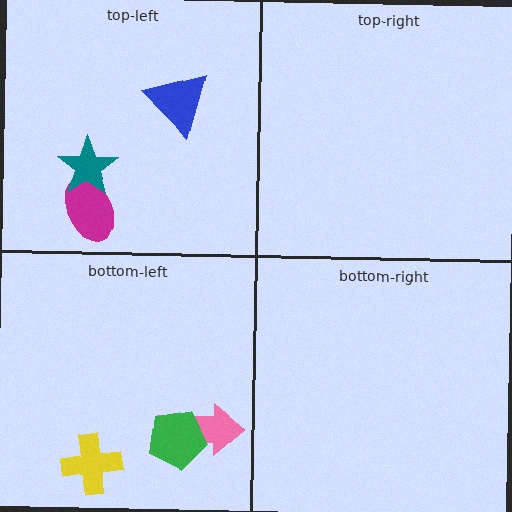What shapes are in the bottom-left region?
The pink arrow, the green pentagon, the yellow cross.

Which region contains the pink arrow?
The bottom-left region.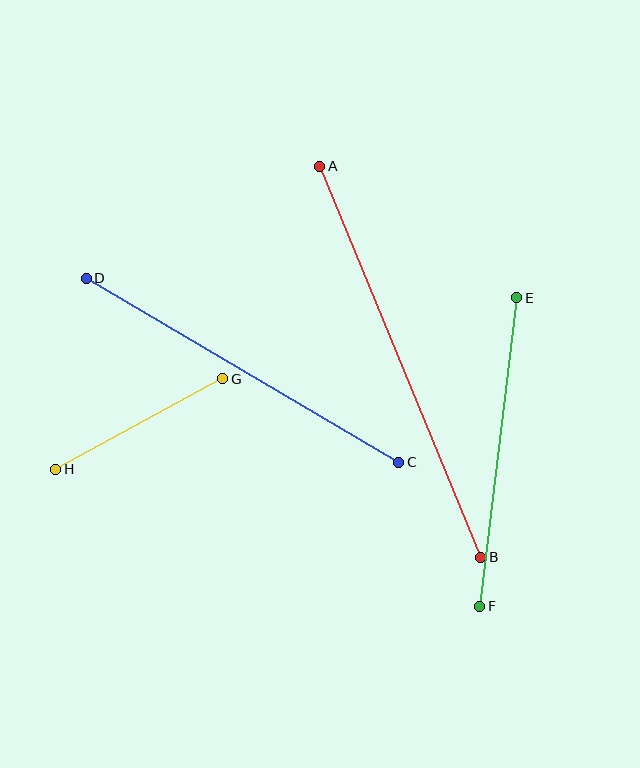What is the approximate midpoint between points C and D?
The midpoint is at approximately (243, 370) pixels.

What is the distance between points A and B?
The distance is approximately 423 pixels.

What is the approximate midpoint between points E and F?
The midpoint is at approximately (498, 452) pixels.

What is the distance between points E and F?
The distance is approximately 311 pixels.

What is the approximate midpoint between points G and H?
The midpoint is at approximately (139, 424) pixels.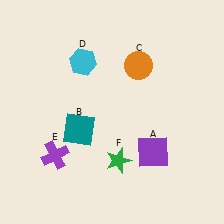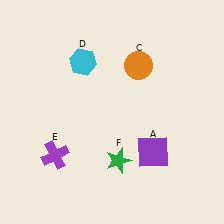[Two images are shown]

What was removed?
The teal square (B) was removed in Image 2.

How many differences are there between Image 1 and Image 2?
There is 1 difference between the two images.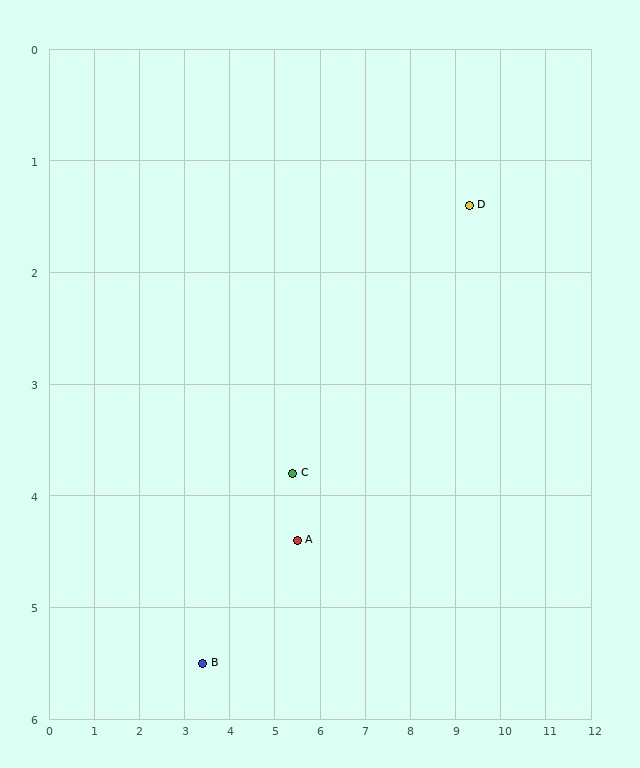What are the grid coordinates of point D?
Point D is at approximately (9.3, 1.4).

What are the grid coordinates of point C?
Point C is at approximately (5.4, 3.8).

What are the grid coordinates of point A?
Point A is at approximately (5.5, 4.4).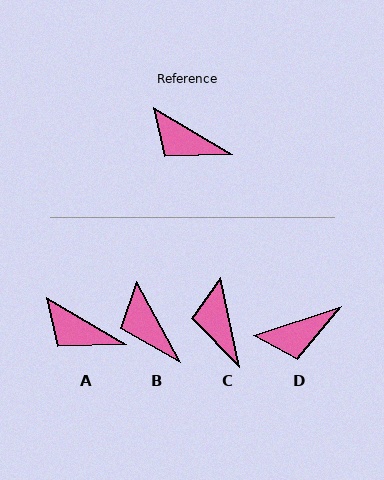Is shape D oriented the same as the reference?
No, it is off by about 48 degrees.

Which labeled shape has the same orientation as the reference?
A.